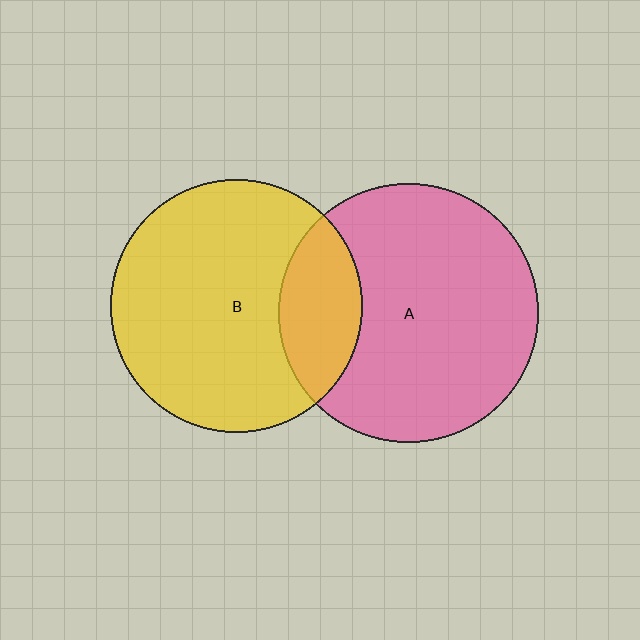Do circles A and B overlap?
Yes.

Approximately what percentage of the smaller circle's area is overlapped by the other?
Approximately 20%.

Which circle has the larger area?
Circle A (pink).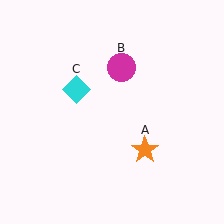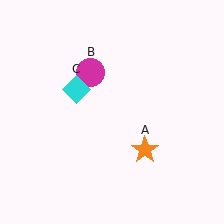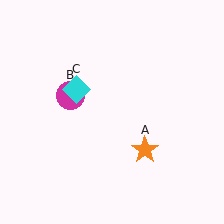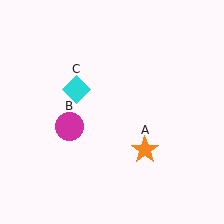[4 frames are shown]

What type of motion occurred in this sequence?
The magenta circle (object B) rotated counterclockwise around the center of the scene.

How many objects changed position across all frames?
1 object changed position: magenta circle (object B).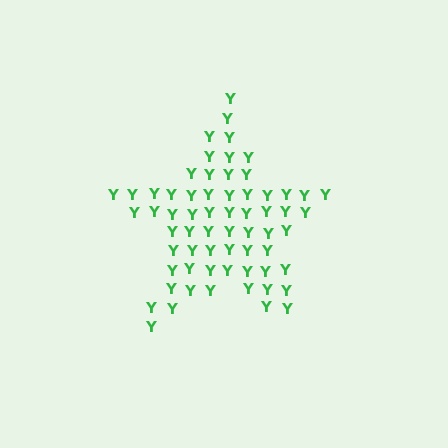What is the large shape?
The large shape is a star.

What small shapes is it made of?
It is made of small letter Y's.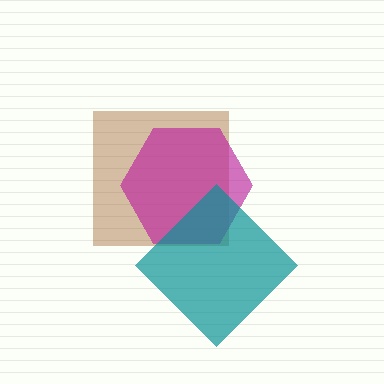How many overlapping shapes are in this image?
There are 3 overlapping shapes in the image.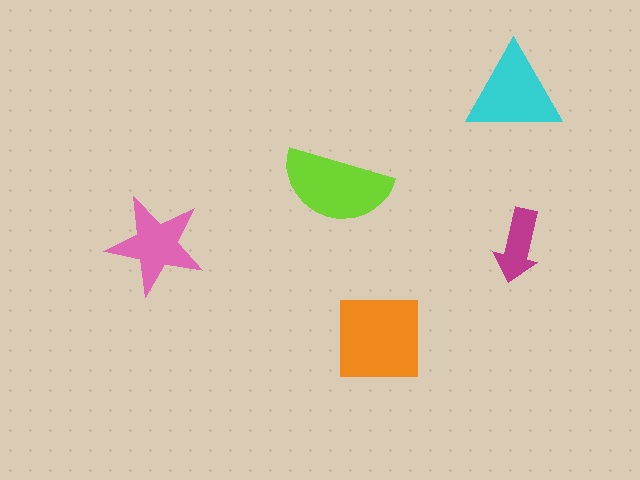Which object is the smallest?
The magenta arrow.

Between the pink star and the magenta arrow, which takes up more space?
The pink star.